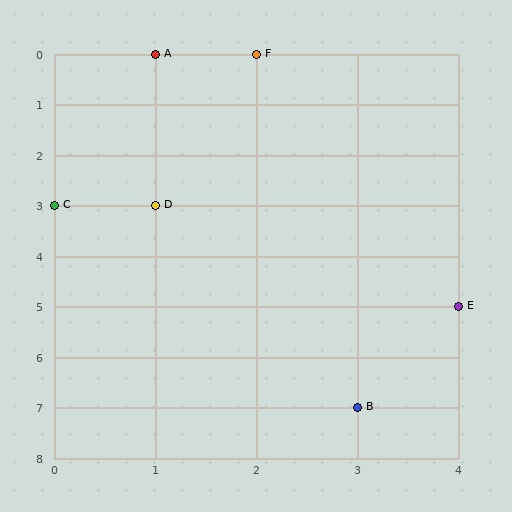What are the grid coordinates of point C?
Point C is at grid coordinates (0, 3).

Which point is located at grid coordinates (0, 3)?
Point C is at (0, 3).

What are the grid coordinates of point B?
Point B is at grid coordinates (3, 7).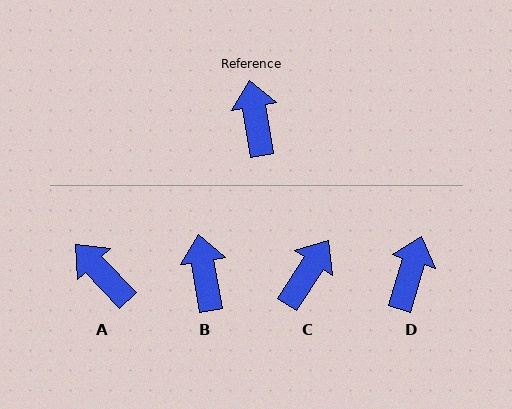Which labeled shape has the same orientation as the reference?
B.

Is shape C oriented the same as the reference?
No, it is off by about 42 degrees.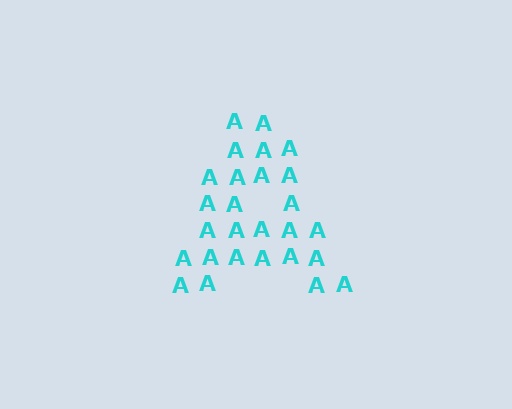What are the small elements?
The small elements are letter A's.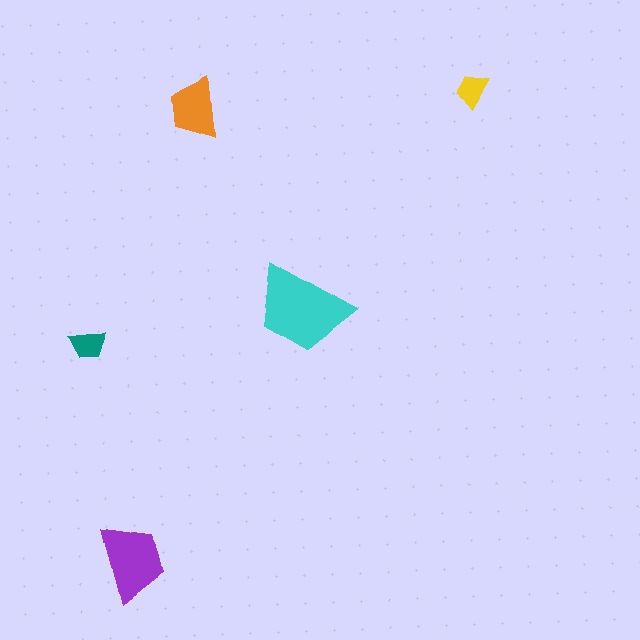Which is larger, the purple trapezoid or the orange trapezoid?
The purple one.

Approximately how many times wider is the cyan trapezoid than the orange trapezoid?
About 1.5 times wider.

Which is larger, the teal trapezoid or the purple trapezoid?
The purple one.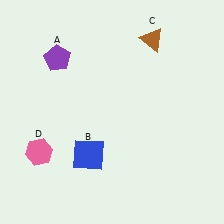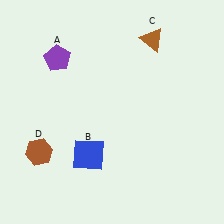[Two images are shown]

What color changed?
The hexagon (D) changed from pink in Image 1 to brown in Image 2.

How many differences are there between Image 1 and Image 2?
There is 1 difference between the two images.